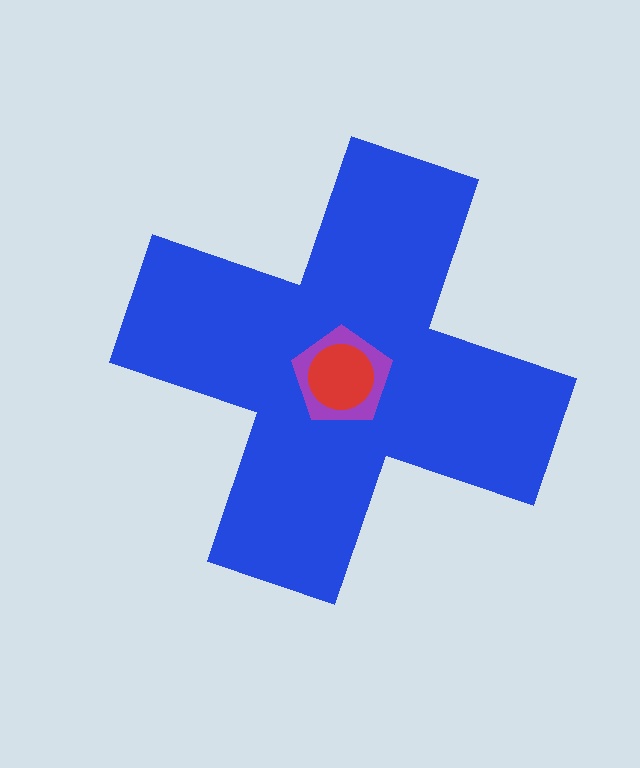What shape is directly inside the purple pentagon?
The red circle.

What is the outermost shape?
The blue cross.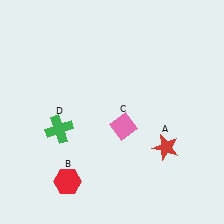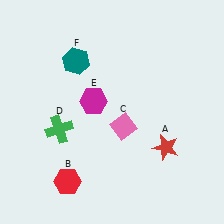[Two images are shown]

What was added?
A magenta hexagon (E), a teal hexagon (F) were added in Image 2.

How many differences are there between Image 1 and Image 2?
There are 2 differences between the two images.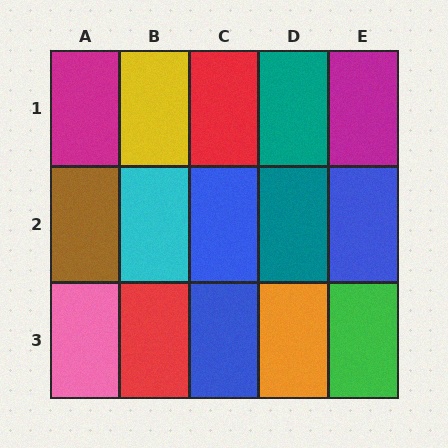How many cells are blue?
3 cells are blue.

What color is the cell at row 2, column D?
Teal.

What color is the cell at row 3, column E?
Green.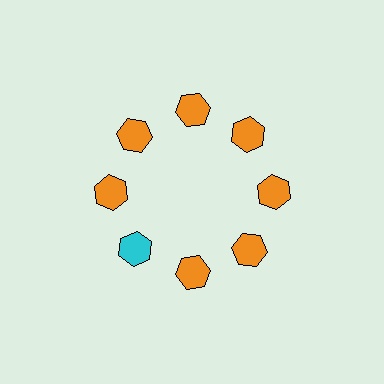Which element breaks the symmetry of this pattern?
The cyan hexagon at roughly the 8 o'clock position breaks the symmetry. All other shapes are orange hexagons.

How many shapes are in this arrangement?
There are 8 shapes arranged in a ring pattern.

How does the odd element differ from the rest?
It has a different color: cyan instead of orange.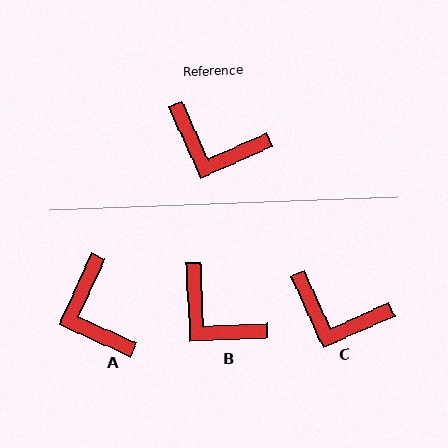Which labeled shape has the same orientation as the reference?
C.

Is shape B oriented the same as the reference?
No, it is off by about 22 degrees.